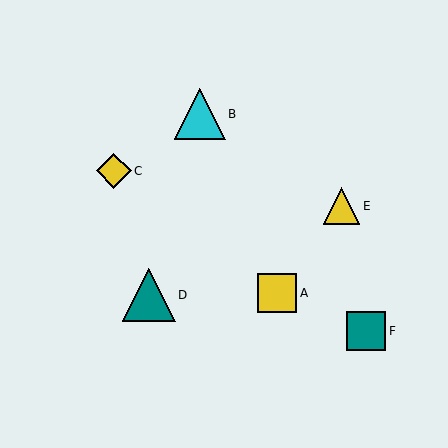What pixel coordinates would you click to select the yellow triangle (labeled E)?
Click at (341, 206) to select the yellow triangle E.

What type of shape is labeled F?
Shape F is a teal square.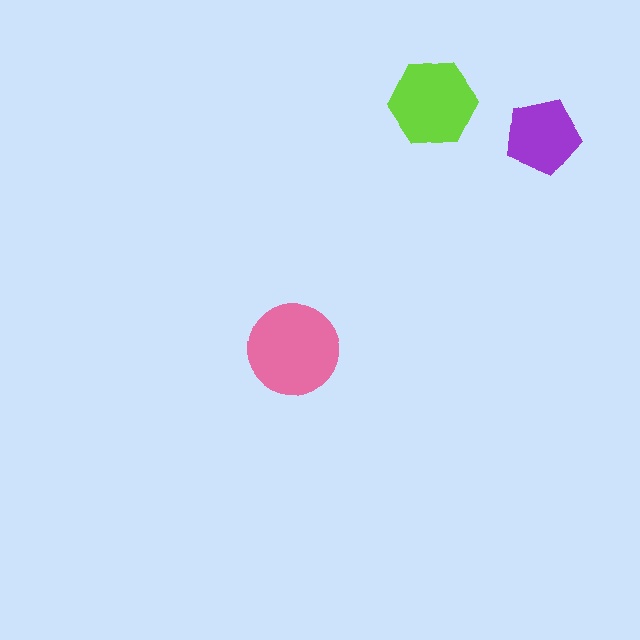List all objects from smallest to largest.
The purple pentagon, the lime hexagon, the pink circle.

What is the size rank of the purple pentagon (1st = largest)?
3rd.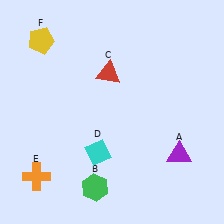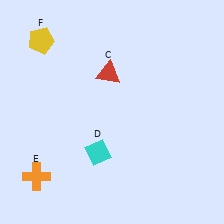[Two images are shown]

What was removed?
The purple triangle (A), the green hexagon (B) were removed in Image 2.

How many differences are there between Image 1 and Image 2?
There are 2 differences between the two images.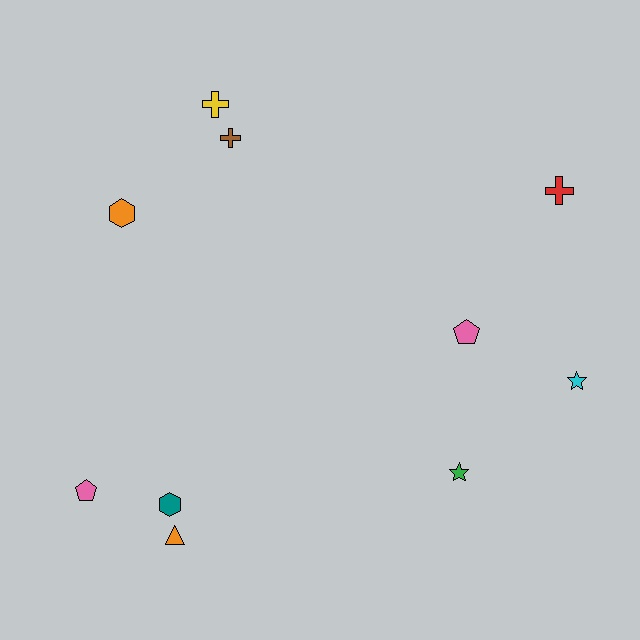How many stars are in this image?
There are 2 stars.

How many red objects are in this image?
There is 1 red object.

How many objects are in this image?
There are 10 objects.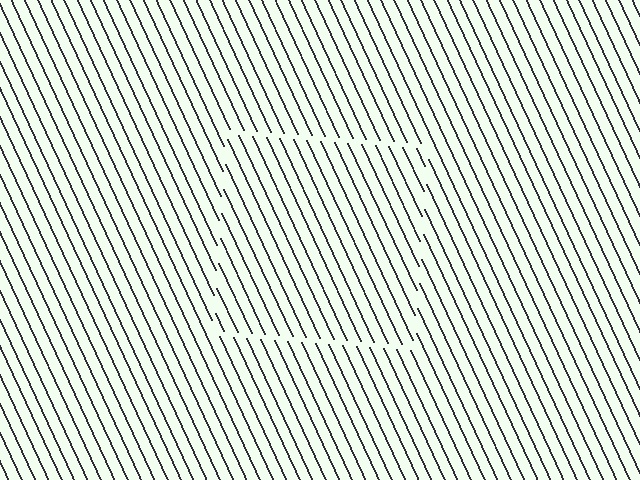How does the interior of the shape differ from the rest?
The interior of the shape contains the same grating, shifted by half a period — the contour is defined by the phase discontinuity where line-ends from the inner and outer gratings abut.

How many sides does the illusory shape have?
4 sides — the line-ends trace a square.